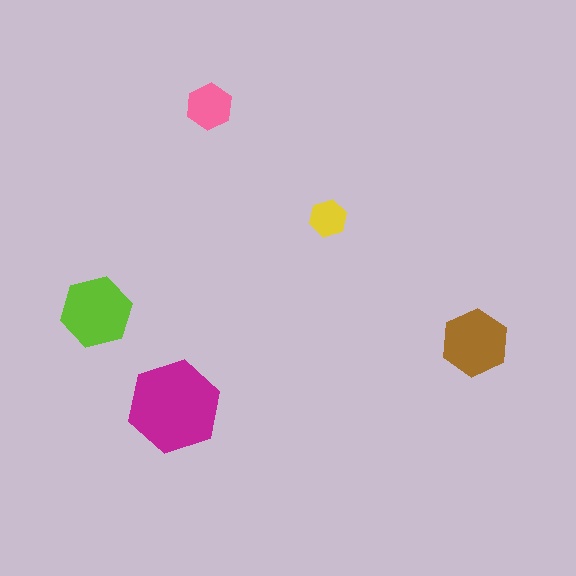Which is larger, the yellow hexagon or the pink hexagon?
The pink one.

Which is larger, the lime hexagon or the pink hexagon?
The lime one.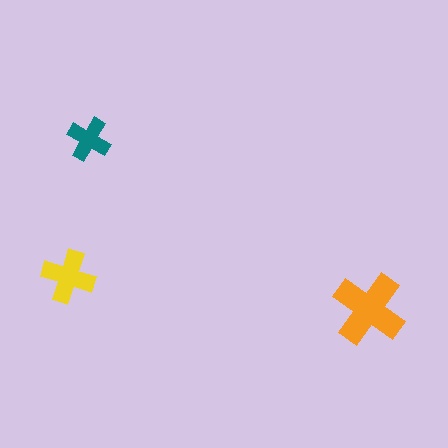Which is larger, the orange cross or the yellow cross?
The orange one.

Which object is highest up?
The teal cross is topmost.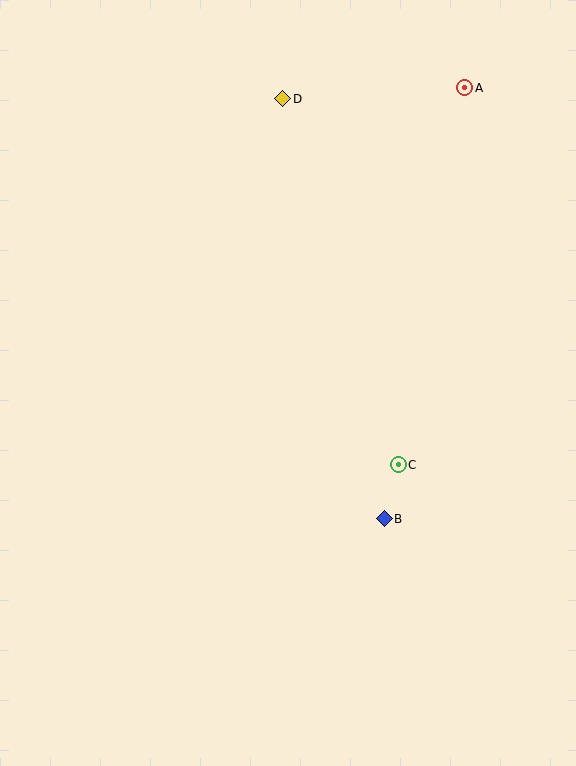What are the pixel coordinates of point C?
Point C is at (398, 465).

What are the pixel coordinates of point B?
Point B is at (384, 519).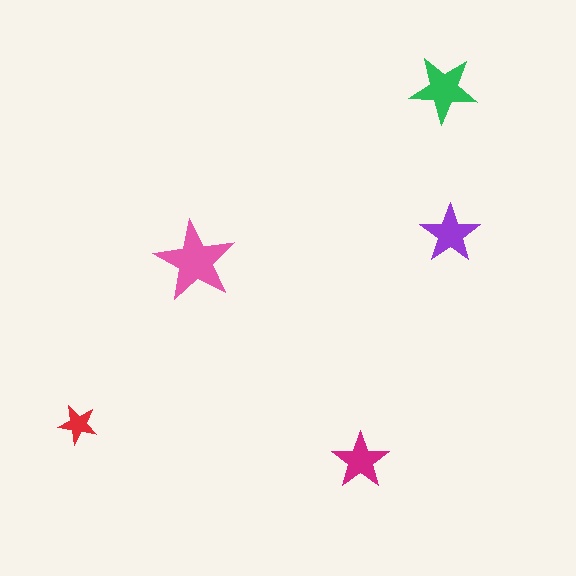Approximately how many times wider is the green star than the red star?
About 1.5 times wider.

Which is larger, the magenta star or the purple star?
The purple one.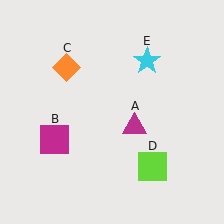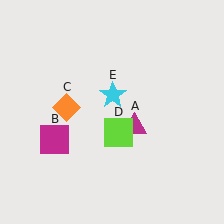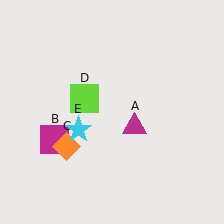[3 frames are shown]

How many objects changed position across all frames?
3 objects changed position: orange diamond (object C), lime square (object D), cyan star (object E).